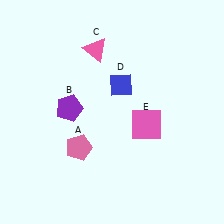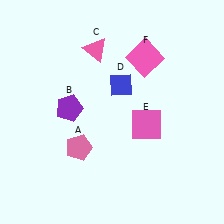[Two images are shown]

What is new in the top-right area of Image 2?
A pink square (F) was added in the top-right area of Image 2.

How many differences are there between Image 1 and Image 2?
There is 1 difference between the two images.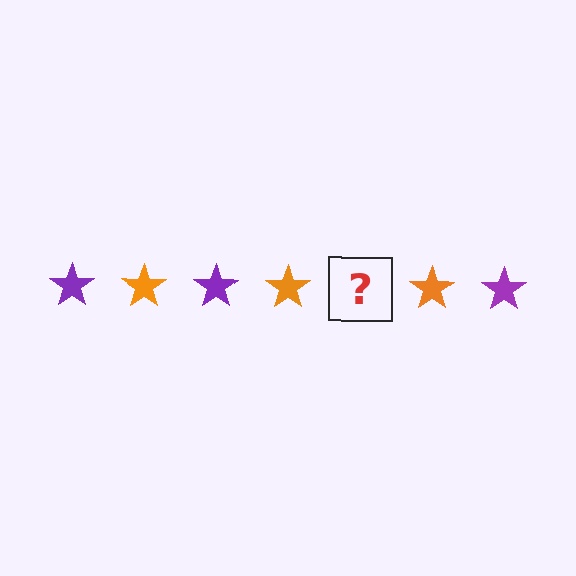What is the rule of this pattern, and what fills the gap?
The rule is that the pattern cycles through purple, orange stars. The gap should be filled with a purple star.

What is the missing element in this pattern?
The missing element is a purple star.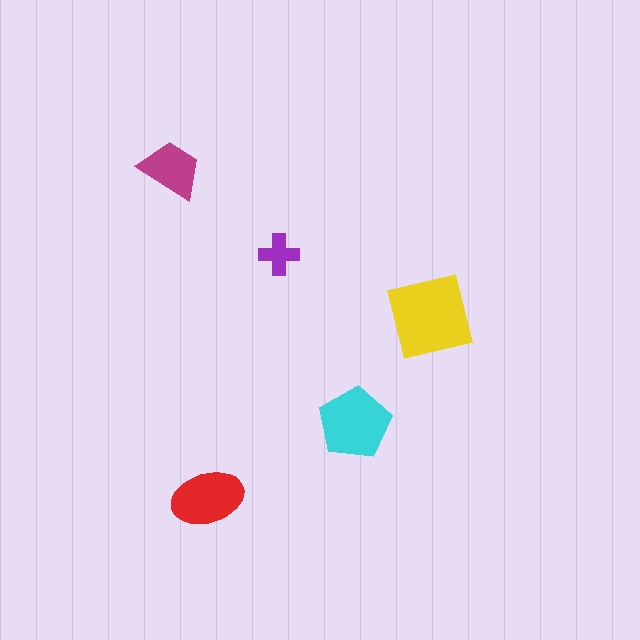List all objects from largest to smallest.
The yellow square, the cyan pentagon, the red ellipse, the magenta trapezoid, the purple cross.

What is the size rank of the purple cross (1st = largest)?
5th.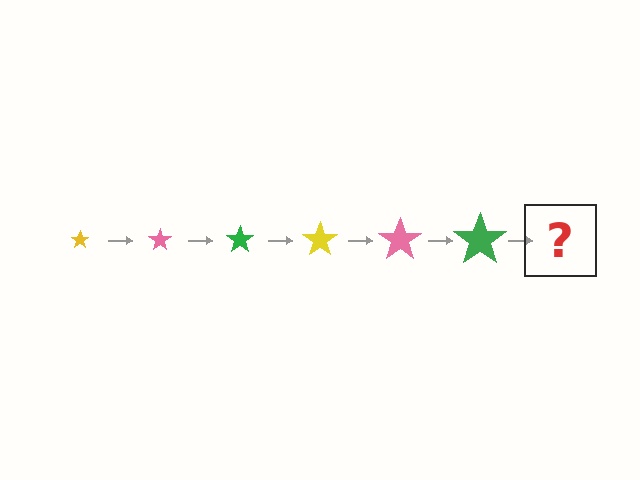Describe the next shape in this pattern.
It should be a yellow star, larger than the previous one.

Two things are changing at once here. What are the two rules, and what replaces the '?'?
The two rules are that the star grows larger each step and the color cycles through yellow, pink, and green. The '?' should be a yellow star, larger than the previous one.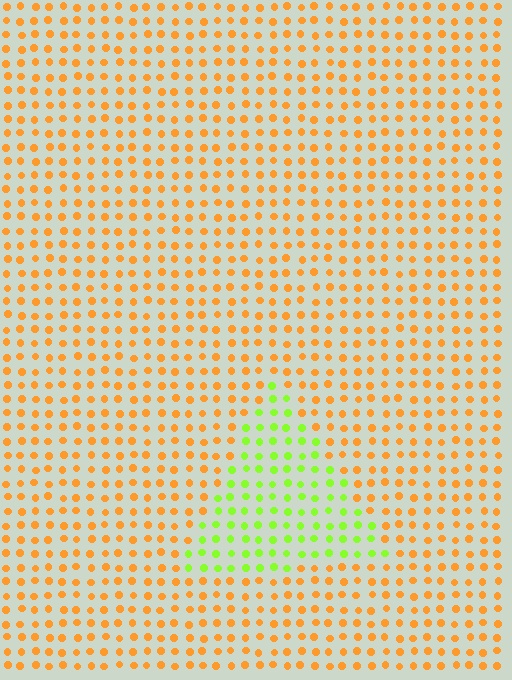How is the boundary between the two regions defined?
The boundary is defined purely by a slight shift in hue (about 63 degrees). Spacing, size, and orientation are identical on both sides.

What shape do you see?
I see a triangle.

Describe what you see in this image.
The image is filled with small orange elements in a uniform arrangement. A triangle-shaped region is visible where the elements are tinted to a slightly different hue, forming a subtle color boundary.